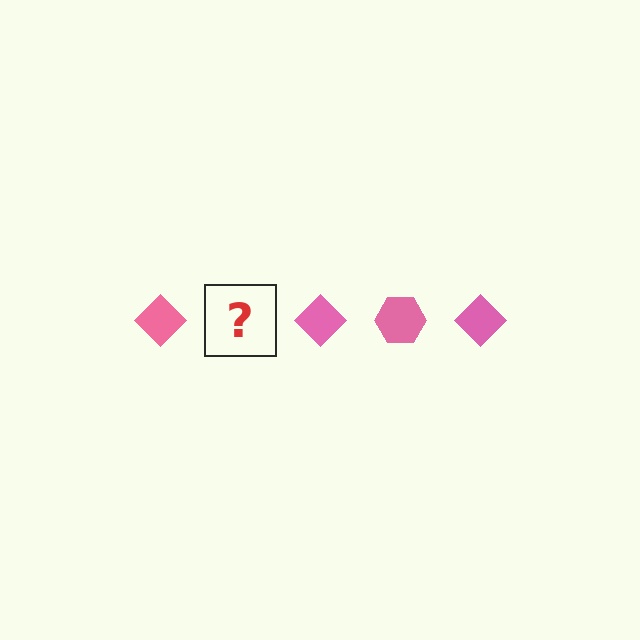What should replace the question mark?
The question mark should be replaced with a pink hexagon.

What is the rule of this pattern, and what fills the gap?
The rule is that the pattern cycles through diamond, hexagon shapes in pink. The gap should be filled with a pink hexagon.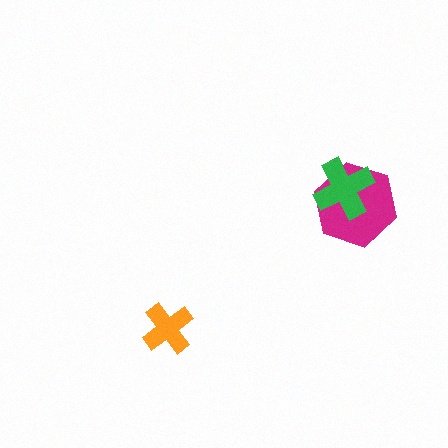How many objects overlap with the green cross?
1 object overlaps with the green cross.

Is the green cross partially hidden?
No, no other shape covers it.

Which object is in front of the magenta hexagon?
The green cross is in front of the magenta hexagon.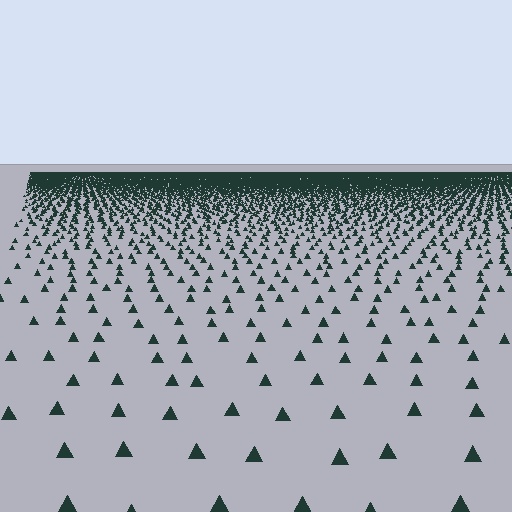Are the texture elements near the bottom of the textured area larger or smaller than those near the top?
Larger. Near the bottom, elements are closer to the viewer and appear at a bigger on-screen size.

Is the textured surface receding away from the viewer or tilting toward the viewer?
The surface is receding away from the viewer. Texture elements get smaller and denser toward the top.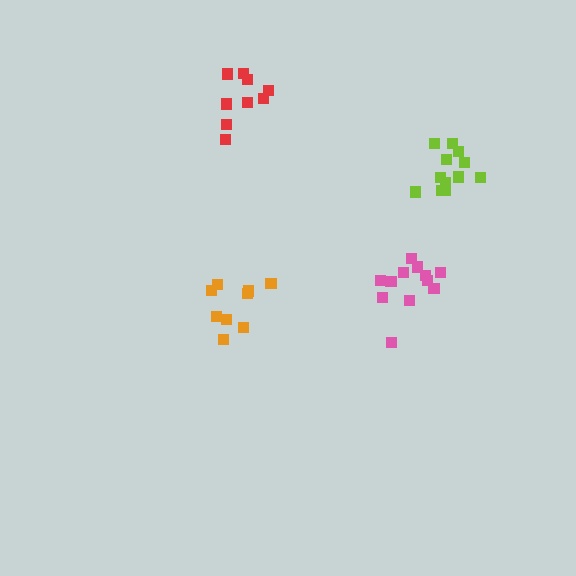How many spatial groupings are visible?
There are 4 spatial groupings.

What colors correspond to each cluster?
The clusters are colored: lime, orange, pink, red.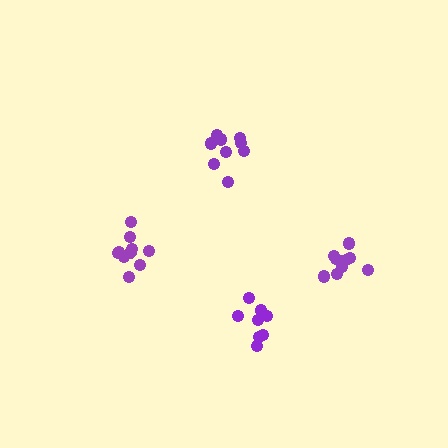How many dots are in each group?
Group 1: 8 dots, Group 2: 10 dots, Group 3: 10 dots, Group 4: 9 dots (37 total).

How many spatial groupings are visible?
There are 4 spatial groupings.